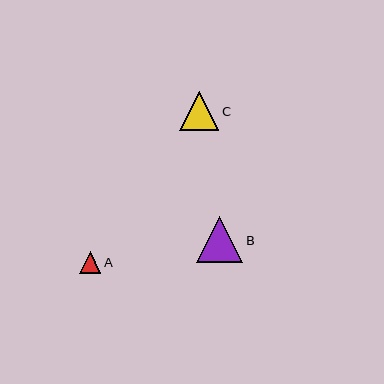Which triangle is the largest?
Triangle B is the largest with a size of approximately 46 pixels.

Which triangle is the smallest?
Triangle A is the smallest with a size of approximately 21 pixels.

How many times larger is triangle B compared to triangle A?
Triangle B is approximately 2.1 times the size of triangle A.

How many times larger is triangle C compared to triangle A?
Triangle C is approximately 1.8 times the size of triangle A.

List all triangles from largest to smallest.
From largest to smallest: B, C, A.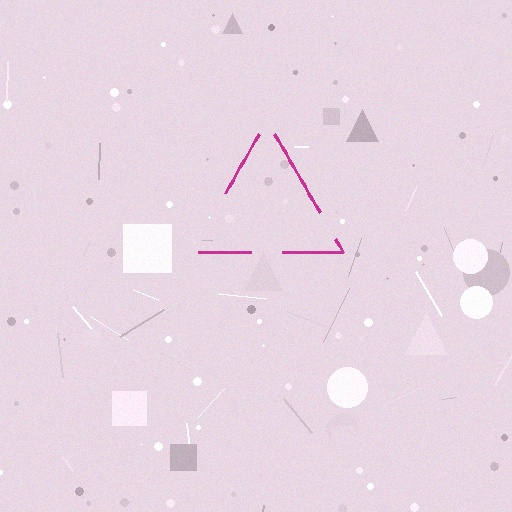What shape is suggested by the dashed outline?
The dashed outline suggests a triangle.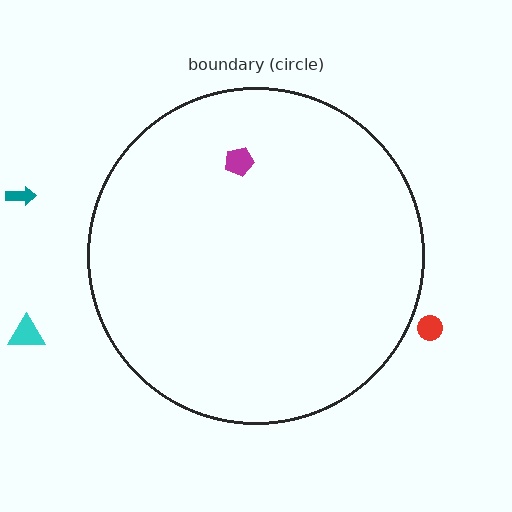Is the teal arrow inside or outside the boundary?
Outside.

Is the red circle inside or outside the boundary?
Outside.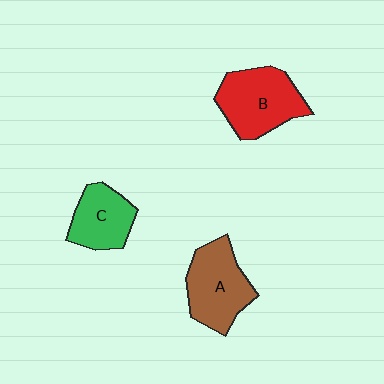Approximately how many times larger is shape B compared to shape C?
Approximately 1.4 times.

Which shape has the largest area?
Shape B (red).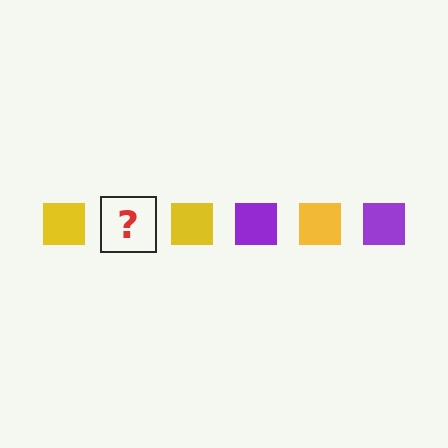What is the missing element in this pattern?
The missing element is a purple square.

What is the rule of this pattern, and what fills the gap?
The rule is that the pattern cycles through yellow, purple squares. The gap should be filled with a purple square.